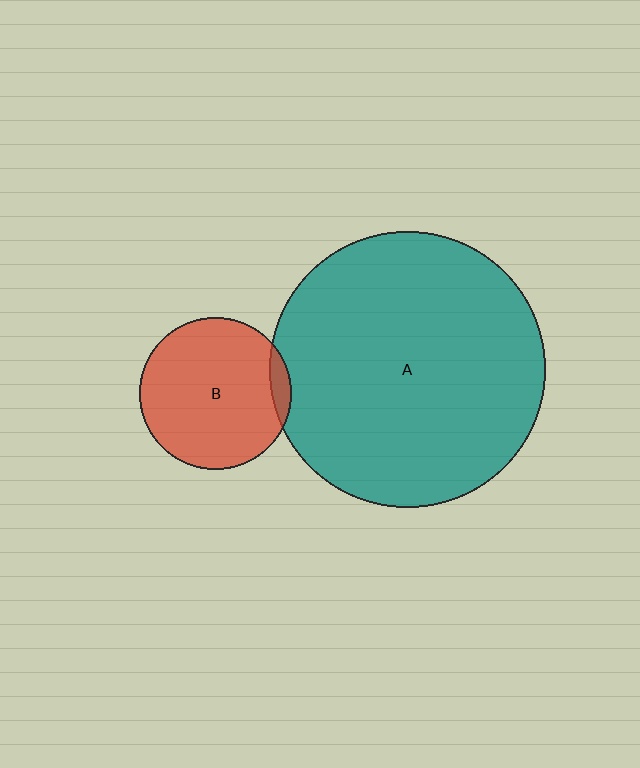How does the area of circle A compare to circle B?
Approximately 3.3 times.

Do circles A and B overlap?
Yes.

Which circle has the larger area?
Circle A (teal).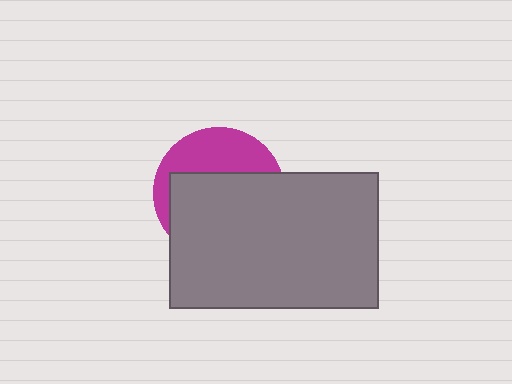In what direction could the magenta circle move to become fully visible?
The magenta circle could move up. That would shift it out from behind the gray rectangle entirely.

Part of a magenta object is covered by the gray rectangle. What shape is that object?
It is a circle.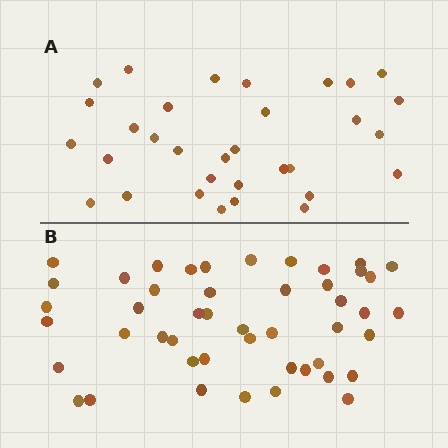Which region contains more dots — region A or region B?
Region B (the bottom region) has more dots.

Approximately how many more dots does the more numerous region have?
Region B has approximately 15 more dots than region A.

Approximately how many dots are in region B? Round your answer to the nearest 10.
About 50 dots. (The exact count is 47, which rounds to 50.)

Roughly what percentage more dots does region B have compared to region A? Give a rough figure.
About 45% more.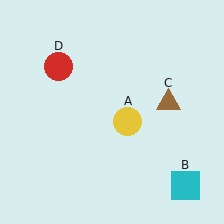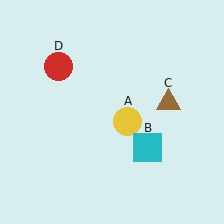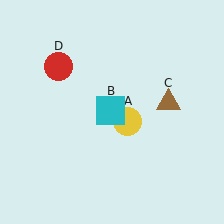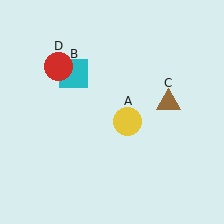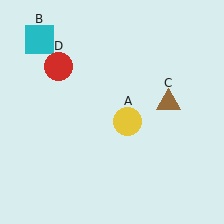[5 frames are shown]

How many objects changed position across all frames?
1 object changed position: cyan square (object B).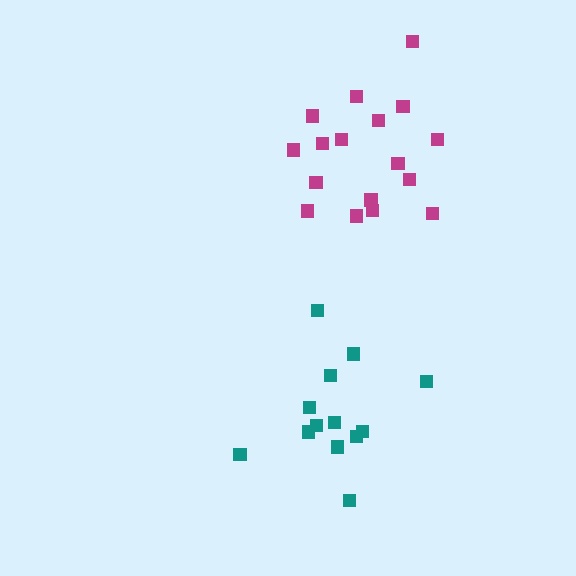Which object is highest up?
The magenta cluster is topmost.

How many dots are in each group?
Group 1: 13 dots, Group 2: 17 dots (30 total).